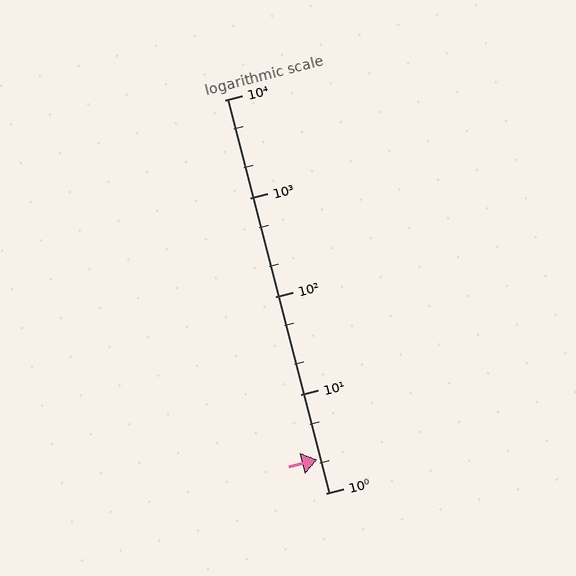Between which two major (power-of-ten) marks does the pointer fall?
The pointer is between 1 and 10.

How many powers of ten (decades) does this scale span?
The scale spans 4 decades, from 1 to 10000.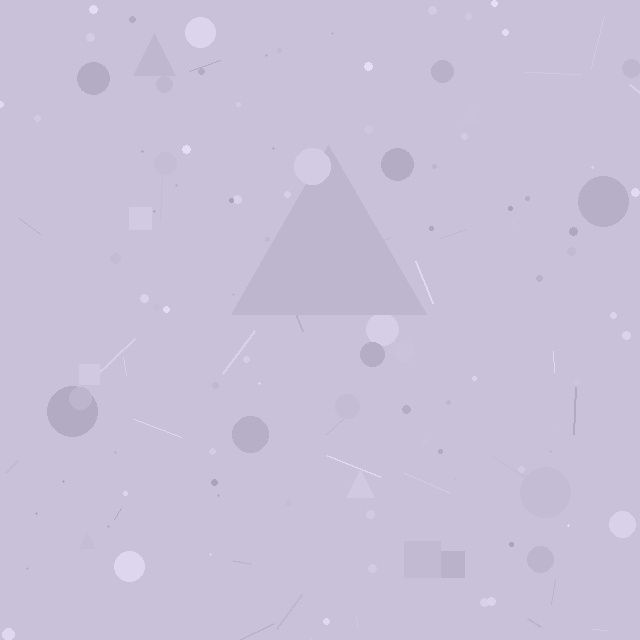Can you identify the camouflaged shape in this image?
The camouflaged shape is a triangle.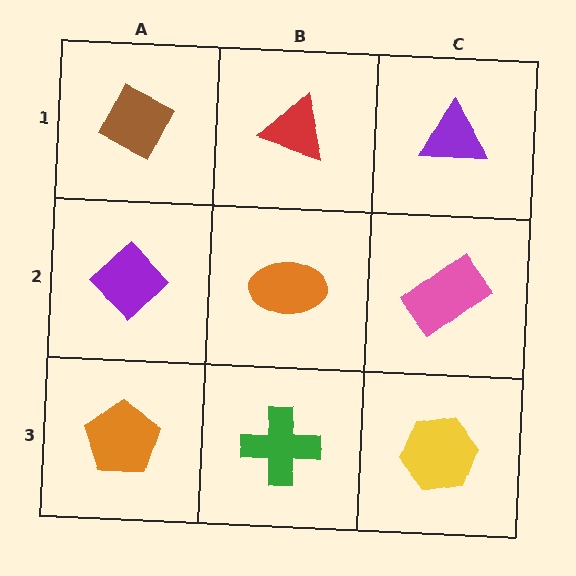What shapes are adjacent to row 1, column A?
A purple diamond (row 2, column A), a red triangle (row 1, column B).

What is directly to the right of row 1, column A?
A red triangle.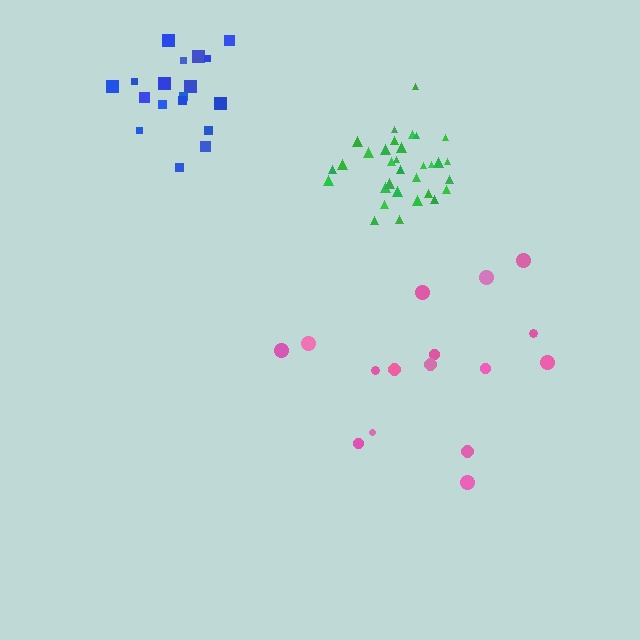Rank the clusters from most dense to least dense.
green, blue, pink.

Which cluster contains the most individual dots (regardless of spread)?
Green (32).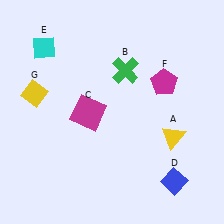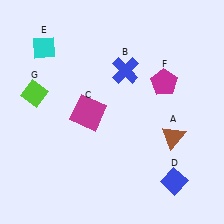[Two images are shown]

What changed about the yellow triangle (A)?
In Image 1, A is yellow. In Image 2, it changed to brown.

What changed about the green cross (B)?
In Image 1, B is green. In Image 2, it changed to blue.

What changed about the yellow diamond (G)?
In Image 1, G is yellow. In Image 2, it changed to lime.